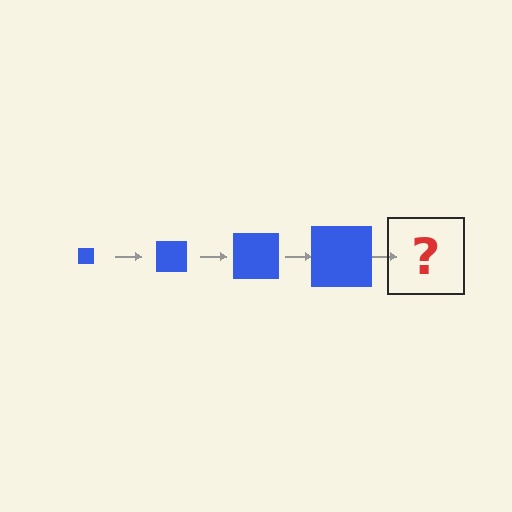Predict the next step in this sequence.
The next step is a blue square, larger than the previous one.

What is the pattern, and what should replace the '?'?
The pattern is that the square gets progressively larger each step. The '?' should be a blue square, larger than the previous one.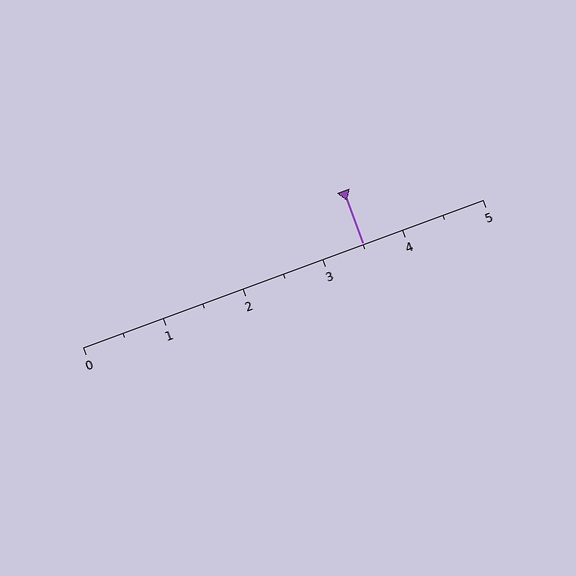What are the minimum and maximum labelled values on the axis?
The axis runs from 0 to 5.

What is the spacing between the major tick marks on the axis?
The major ticks are spaced 1 apart.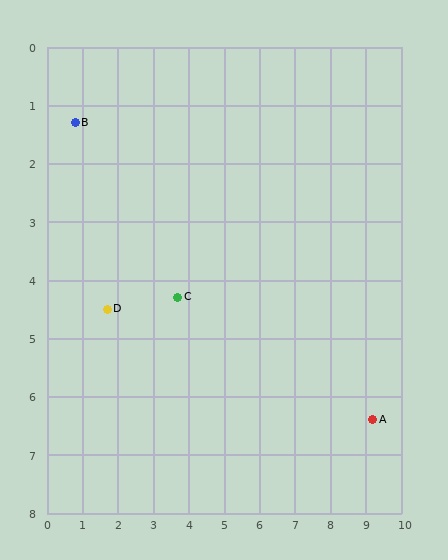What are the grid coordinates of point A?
Point A is at approximately (9.2, 6.4).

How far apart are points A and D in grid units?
Points A and D are about 7.7 grid units apart.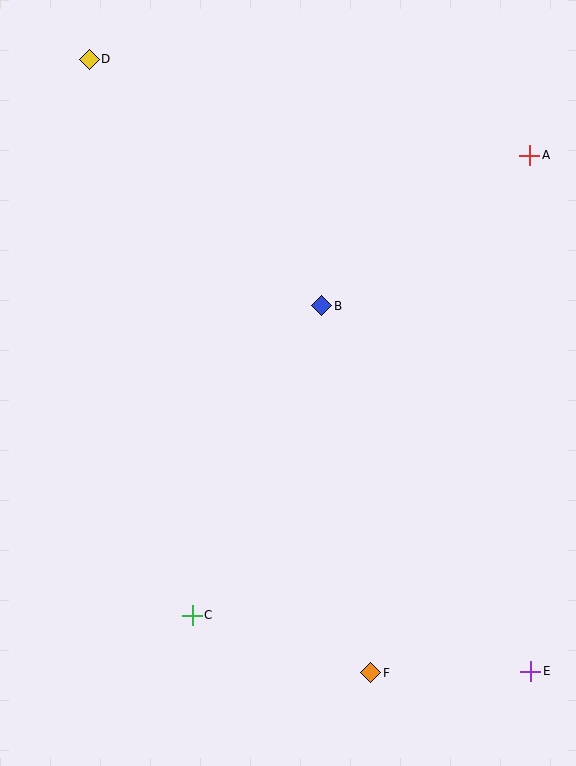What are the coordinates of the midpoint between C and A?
The midpoint between C and A is at (361, 385).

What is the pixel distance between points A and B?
The distance between A and B is 257 pixels.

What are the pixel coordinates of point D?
Point D is at (89, 60).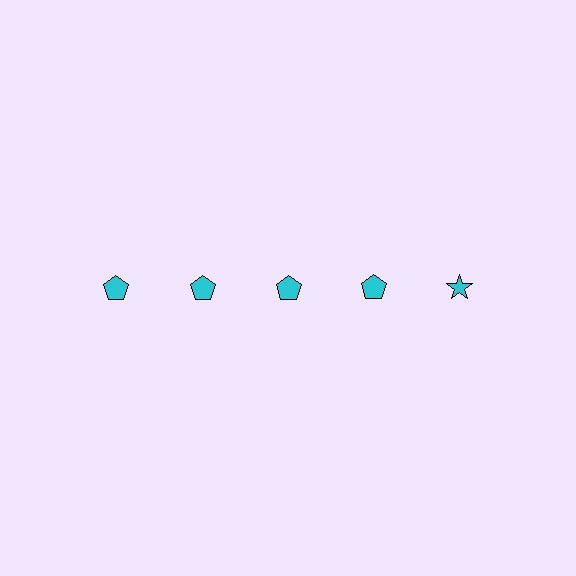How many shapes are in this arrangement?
There are 5 shapes arranged in a grid pattern.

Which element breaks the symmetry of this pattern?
The cyan star in the top row, rightmost column breaks the symmetry. All other shapes are cyan pentagons.